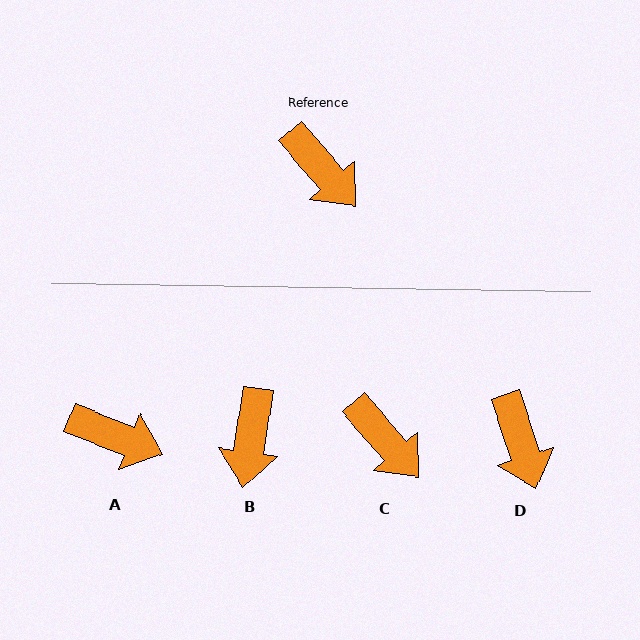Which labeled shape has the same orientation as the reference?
C.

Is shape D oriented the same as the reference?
No, it is off by about 23 degrees.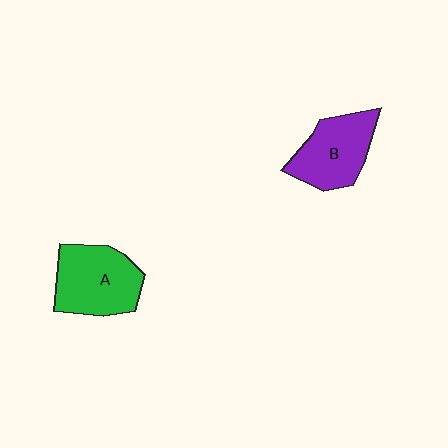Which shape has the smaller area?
Shape B (purple).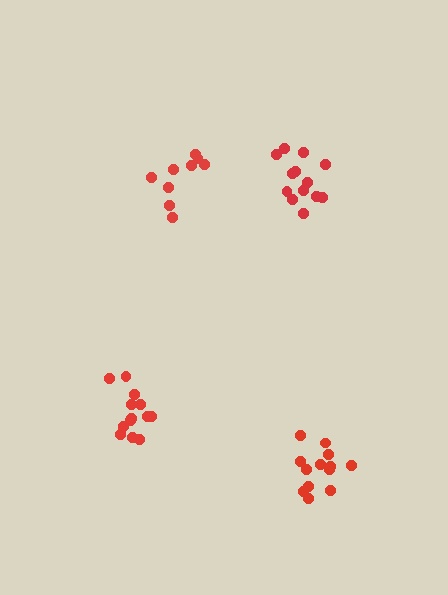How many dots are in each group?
Group 1: 13 dots, Group 2: 13 dots, Group 3: 9 dots, Group 4: 13 dots (48 total).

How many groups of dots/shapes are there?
There are 4 groups.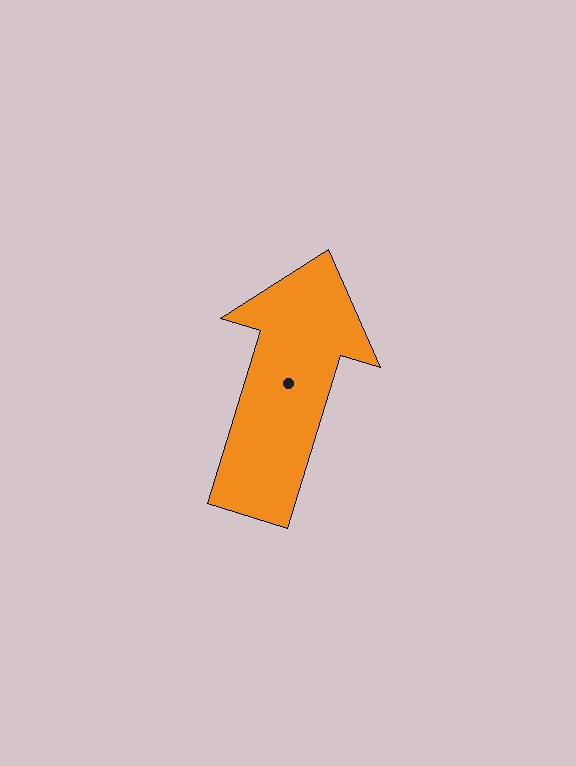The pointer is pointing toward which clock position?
Roughly 1 o'clock.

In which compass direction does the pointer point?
North.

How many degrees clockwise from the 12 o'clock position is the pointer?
Approximately 17 degrees.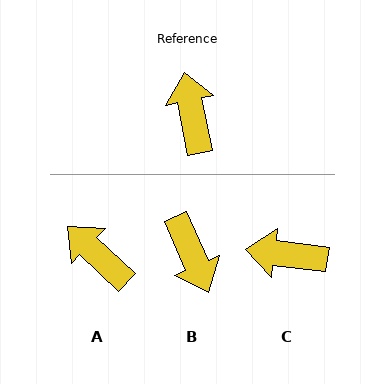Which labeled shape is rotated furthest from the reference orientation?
B, about 167 degrees away.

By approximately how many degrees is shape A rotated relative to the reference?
Approximately 35 degrees counter-clockwise.